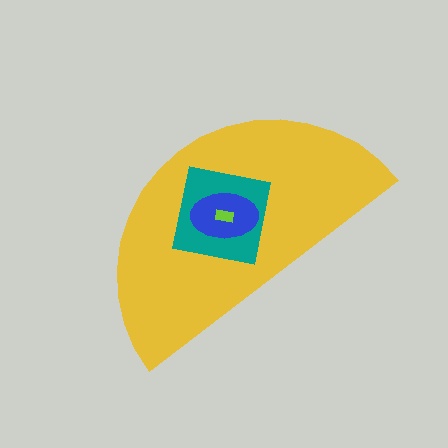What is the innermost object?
The lime rectangle.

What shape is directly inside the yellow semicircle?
The teal square.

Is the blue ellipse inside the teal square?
Yes.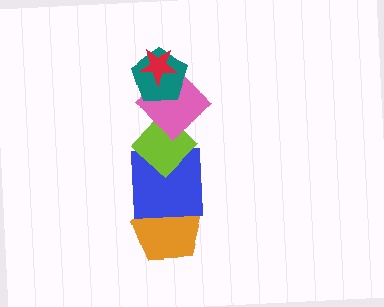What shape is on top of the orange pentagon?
The blue square is on top of the orange pentagon.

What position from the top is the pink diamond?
The pink diamond is 3rd from the top.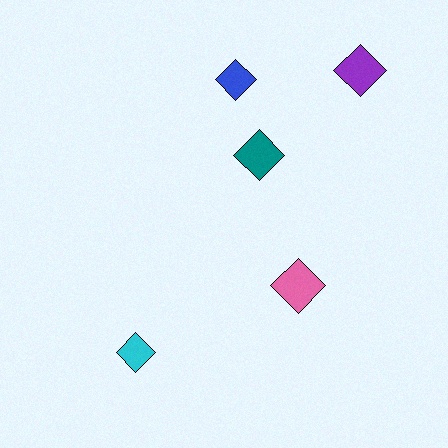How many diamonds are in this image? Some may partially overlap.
There are 5 diamonds.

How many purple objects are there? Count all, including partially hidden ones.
There is 1 purple object.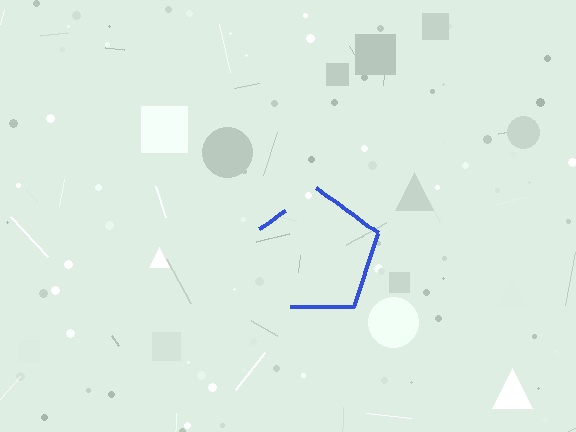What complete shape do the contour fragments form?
The contour fragments form a pentagon.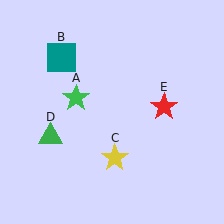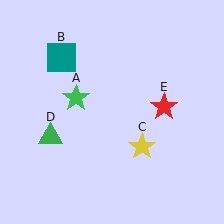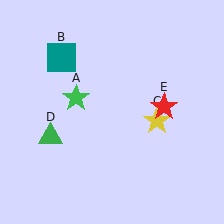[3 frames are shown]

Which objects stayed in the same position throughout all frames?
Green star (object A) and teal square (object B) and green triangle (object D) and red star (object E) remained stationary.